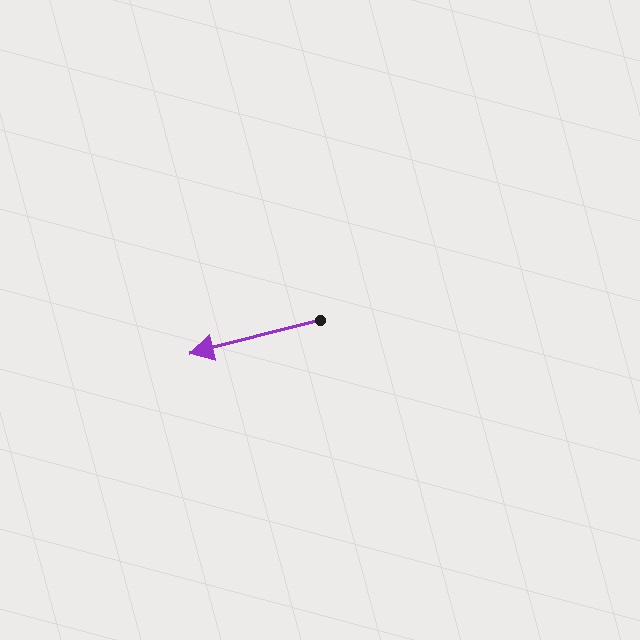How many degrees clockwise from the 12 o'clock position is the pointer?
Approximately 256 degrees.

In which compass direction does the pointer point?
West.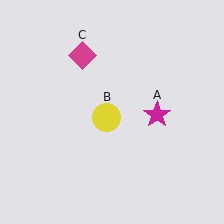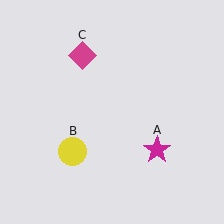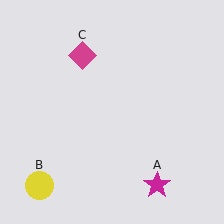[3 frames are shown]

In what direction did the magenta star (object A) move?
The magenta star (object A) moved down.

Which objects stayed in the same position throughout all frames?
Magenta diamond (object C) remained stationary.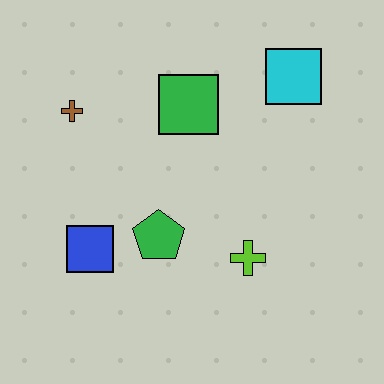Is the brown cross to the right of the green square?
No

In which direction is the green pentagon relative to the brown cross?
The green pentagon is below the brown cross.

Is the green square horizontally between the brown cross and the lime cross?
Yes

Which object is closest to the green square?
The cyan square is closest to the green square.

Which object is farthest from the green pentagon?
The cyan square is farthest from the green pentagon.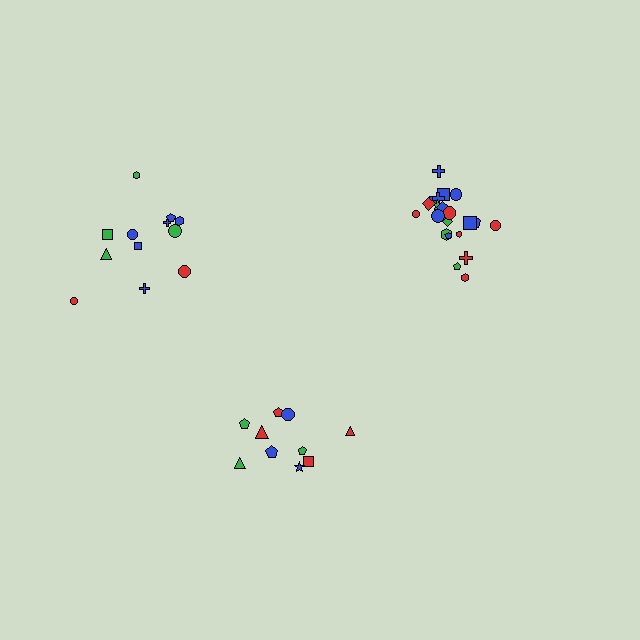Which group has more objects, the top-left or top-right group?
The top-right group.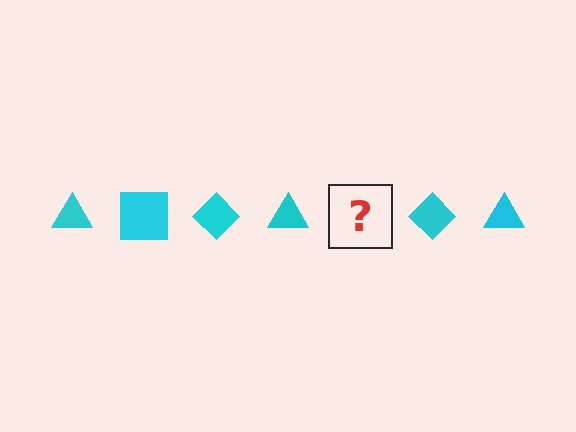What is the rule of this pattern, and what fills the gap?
The rule is that the pattern cycles through triangle, square, diamond shapes in cyan. The gap should be filled with a cyan square.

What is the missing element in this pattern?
The missing element is a cyan square.